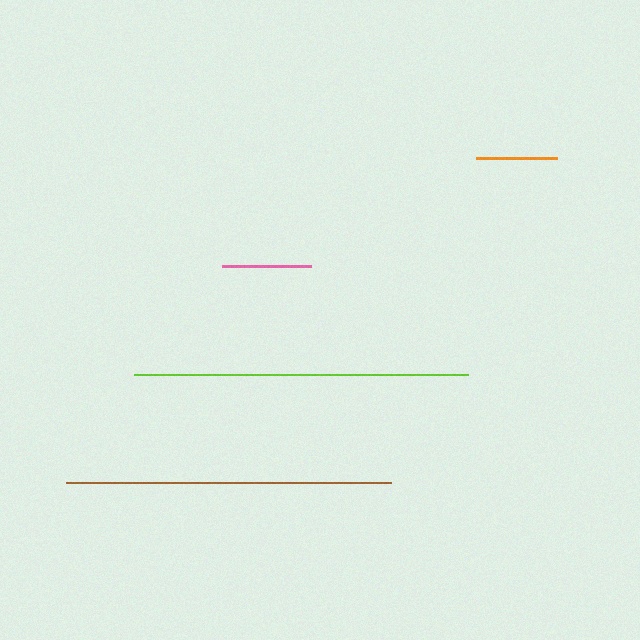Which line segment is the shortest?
The orange line is the shortest at approximately 82 pixels.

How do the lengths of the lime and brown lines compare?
The lime and brown lines are approximately the same length.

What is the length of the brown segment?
The brown segment is approximately 325 pixels long.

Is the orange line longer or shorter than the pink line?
The pink line is longer than the orange line.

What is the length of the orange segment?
The orange segment is approximately 82 pixels long.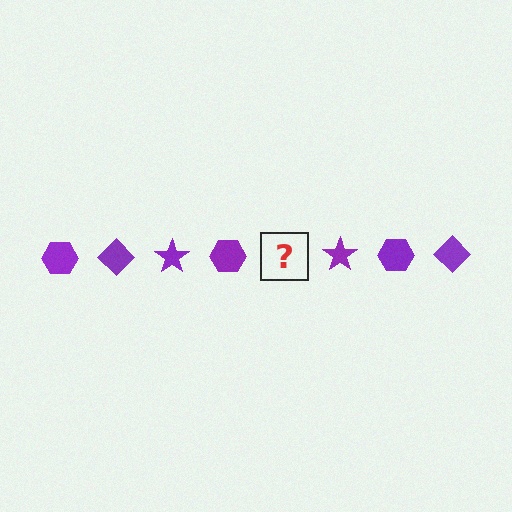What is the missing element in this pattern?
The missing element is a purple diamond.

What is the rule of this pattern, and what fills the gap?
The rule is that the pattern cycles through hexagon, diamond, star shapes in purple. The gap should be filled with a purple diamond.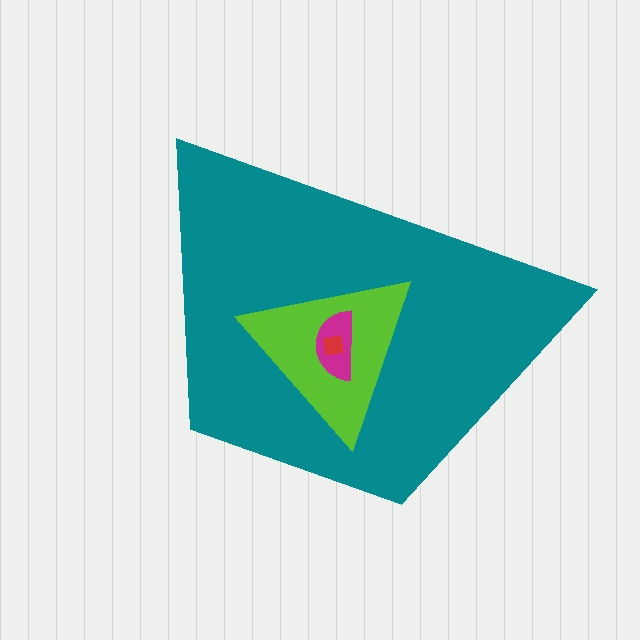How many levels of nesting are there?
4.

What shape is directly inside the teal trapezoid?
The lime triangle.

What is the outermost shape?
The teal trapezoid.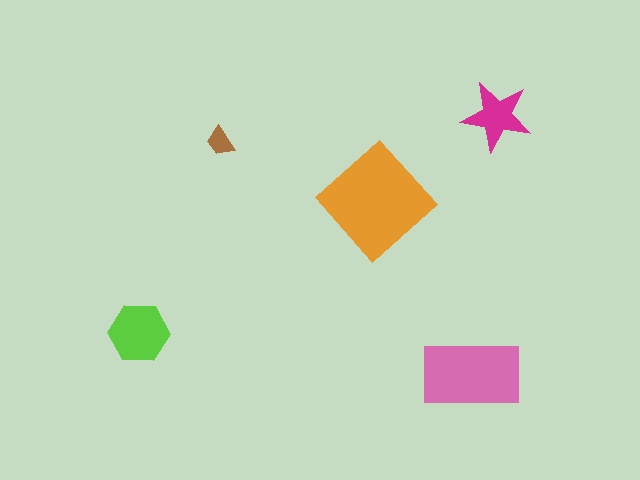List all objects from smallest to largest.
The brown trapezoid, the magenta star, the lime hexagon, the pink rectangle, the orange diamond.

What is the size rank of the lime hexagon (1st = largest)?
3rd.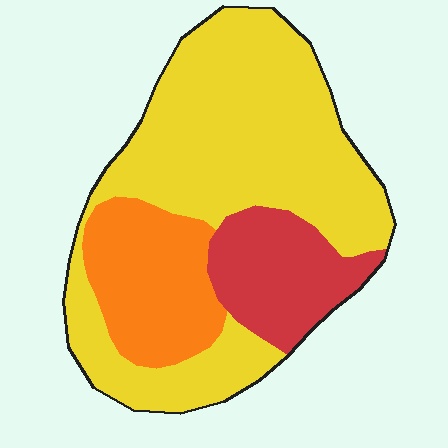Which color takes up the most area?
Yellow, at roughly 60%.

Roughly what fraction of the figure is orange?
Orange takes up between a sixth and a third of the figure.